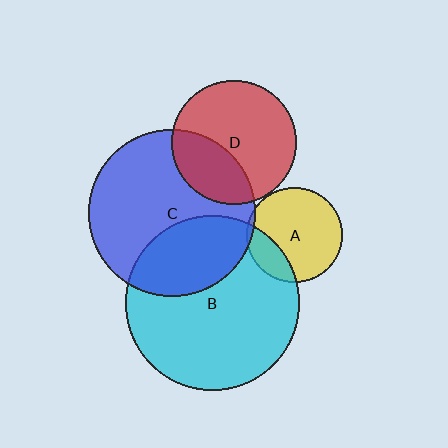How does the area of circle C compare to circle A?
Approximately 3.1 times.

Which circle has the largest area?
Circle B (cyan).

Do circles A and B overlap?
Yes.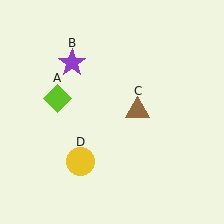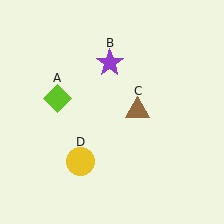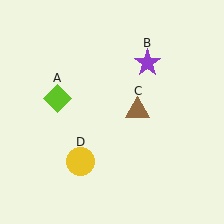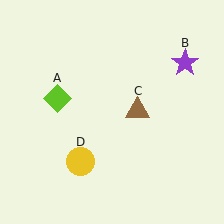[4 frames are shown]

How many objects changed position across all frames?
1 object changed position: purple star (object B).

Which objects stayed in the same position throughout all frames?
Lime diamond (object A) and brown triangle (object C) and yellow circle (object D) remained stationary.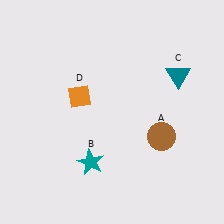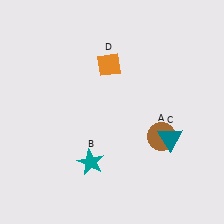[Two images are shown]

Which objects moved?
The objects that moved are: the teal triangle (C), the orange diamond (D).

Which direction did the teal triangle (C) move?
The teal triangle (C) moved down.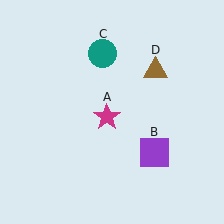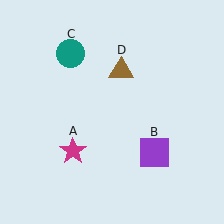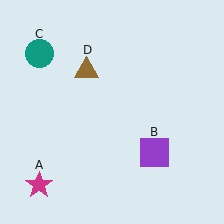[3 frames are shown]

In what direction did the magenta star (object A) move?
The magenta star (object A) moved down and to the left.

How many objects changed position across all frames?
3 objects changed position: magenta star (object A), teal circle (object C), brown triangle (object D).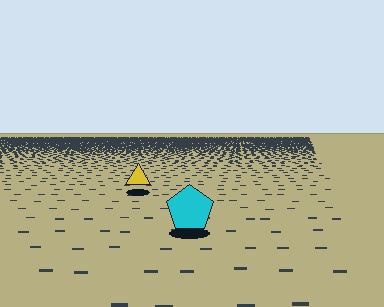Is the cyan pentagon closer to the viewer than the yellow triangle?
Yes. The cyan pentagon is closer — you can tell from the texture gradient: the ground texture is coarser near it.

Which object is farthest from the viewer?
The yellow triangle is farthest from the viewer. It appears smaller and the ground texture around it is denser.